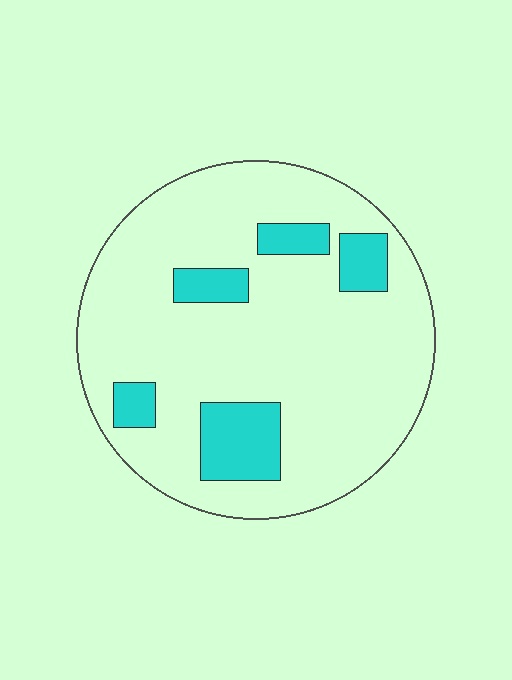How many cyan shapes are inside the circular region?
5.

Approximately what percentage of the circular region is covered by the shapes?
Approximately 15%.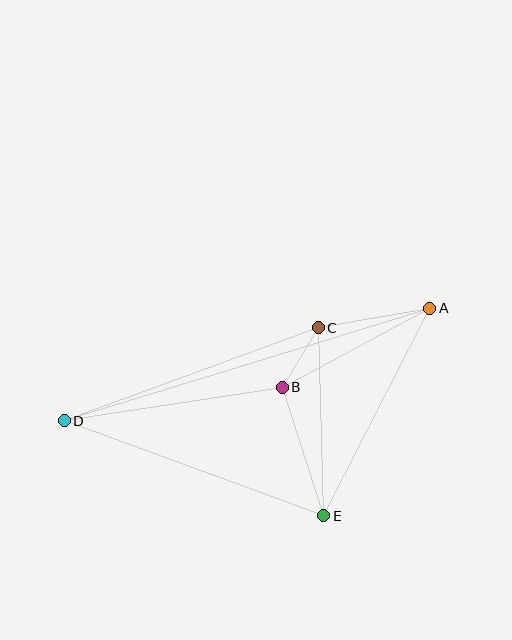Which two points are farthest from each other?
Points A and D are farthest from each other.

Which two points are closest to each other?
Points B and C are closest to each other.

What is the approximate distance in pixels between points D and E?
The distance between D and E is approximately 277 pixels.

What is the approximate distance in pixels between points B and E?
The distance between B and E is approximately 135 pixels.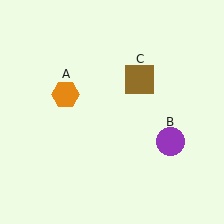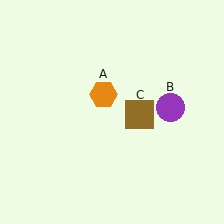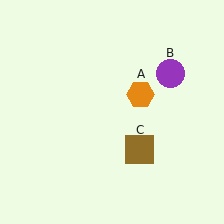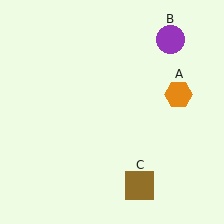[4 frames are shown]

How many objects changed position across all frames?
3 objects changed position: orange hexagon (object A), purple circle (object B), brown square (object C).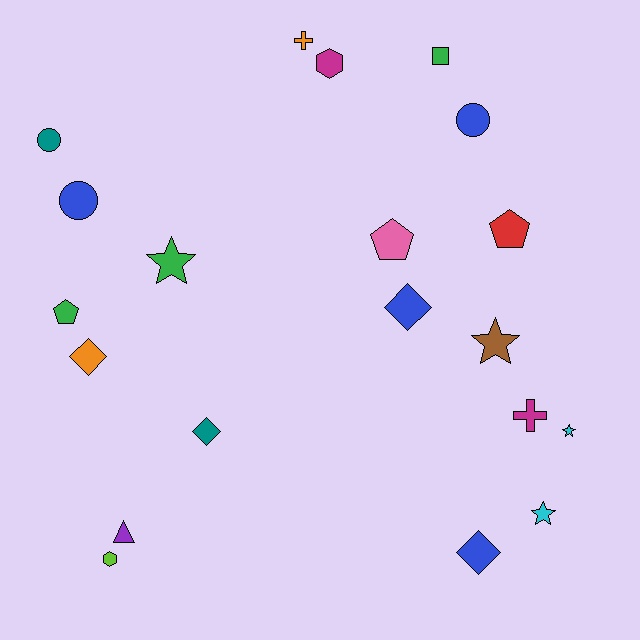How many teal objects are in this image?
There are 2 teal objects.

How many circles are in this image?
There are 3 circles.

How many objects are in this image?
There are 20 objects.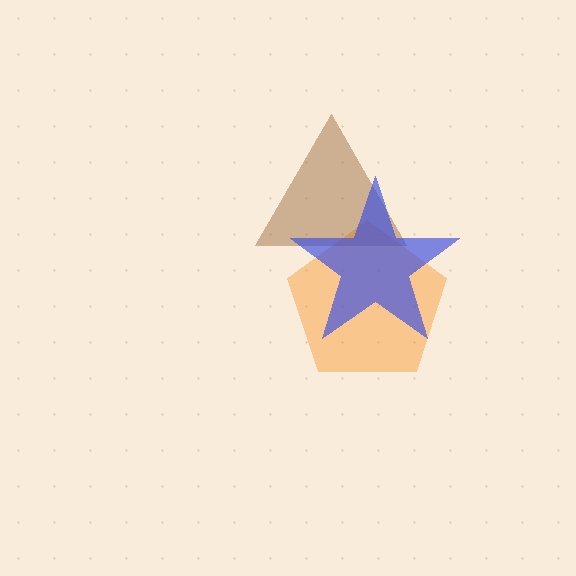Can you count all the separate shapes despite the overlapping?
Yes, there are 3 separate shapes.